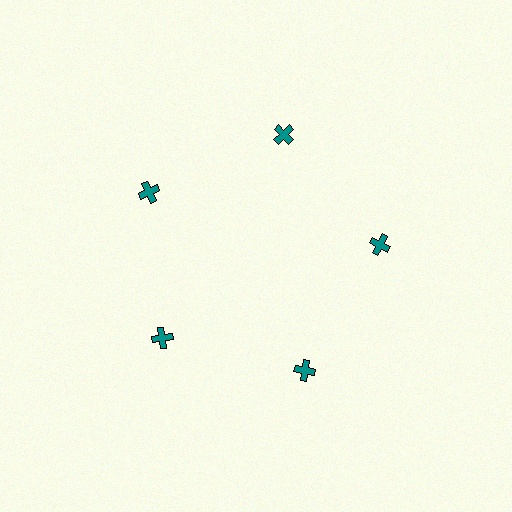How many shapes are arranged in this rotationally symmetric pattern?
There are 5 shapes, arranged in 5 groups of 1.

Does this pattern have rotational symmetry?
Yes, this pattern has 5-fold rotational symmetry. It looks the same after rotating 72 degrees around the center.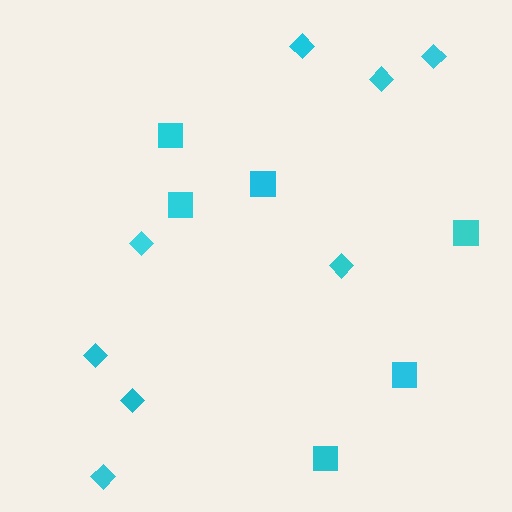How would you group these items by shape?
There are 2 groups: one group of squares (6) and one group of diamonds (8).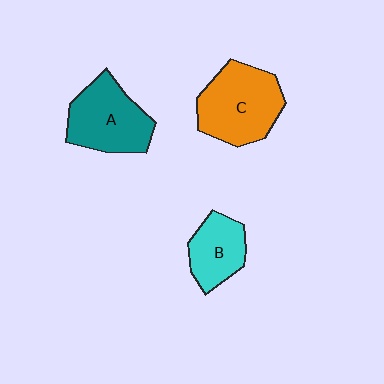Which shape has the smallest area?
Shape B (cyan).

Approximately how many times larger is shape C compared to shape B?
Approximately 1.6 times.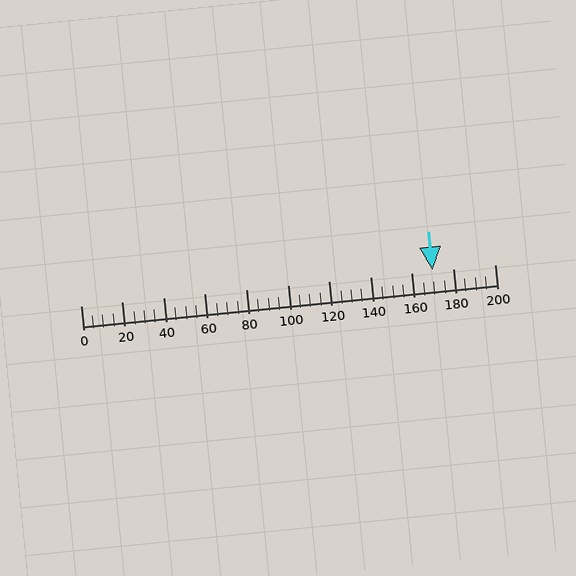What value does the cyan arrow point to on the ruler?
The cyan arrow points to approximately 170.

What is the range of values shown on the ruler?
The ruler shows values from 0 to 200.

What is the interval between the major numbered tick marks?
The major tick marks are spaced 20 units apart.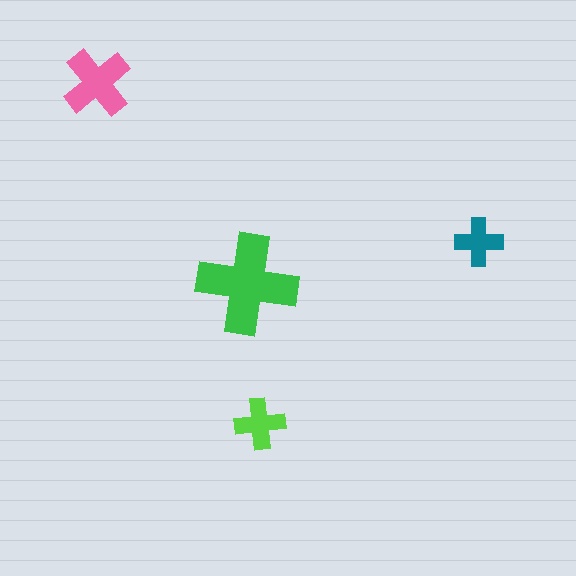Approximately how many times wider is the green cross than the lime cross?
About 2 times wider.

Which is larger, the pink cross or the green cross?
The green one.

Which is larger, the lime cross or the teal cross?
The lime one.